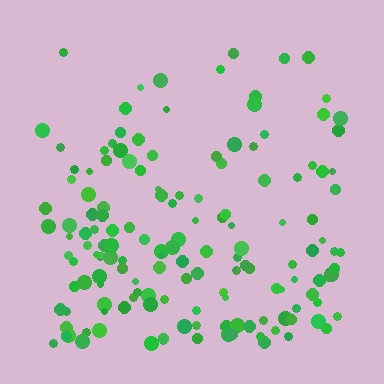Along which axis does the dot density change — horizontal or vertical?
Vertical.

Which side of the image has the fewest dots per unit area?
The top.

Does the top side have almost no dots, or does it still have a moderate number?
Still a moderate number, just noticeably fewer than the bottom.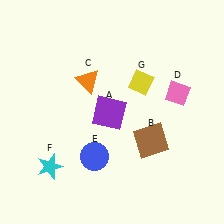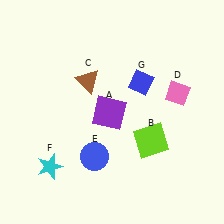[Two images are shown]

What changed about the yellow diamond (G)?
In Image 1, G is yellow. In Image 2, it changed to blue.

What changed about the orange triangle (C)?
In Image 1, C is orange. In Image 2, it changed to brown.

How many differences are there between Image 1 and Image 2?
There are 3 differences between the two images.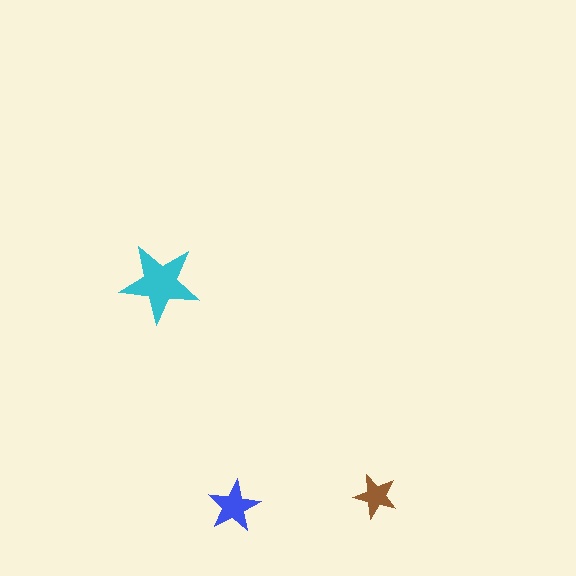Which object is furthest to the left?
The cyan star is leftmost.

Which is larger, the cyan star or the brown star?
The cyan one.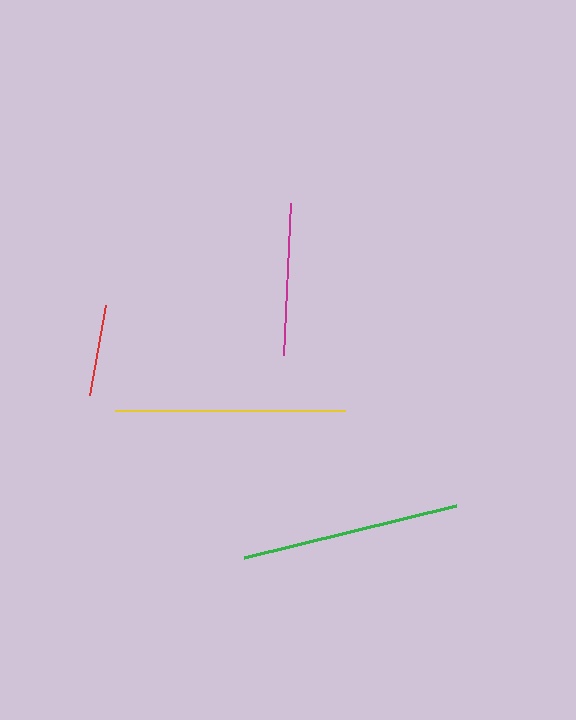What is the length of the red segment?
The red segment is approximately 91 pixels long.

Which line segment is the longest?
The yellow line is the longest at approximately 230 pixels.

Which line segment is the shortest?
The red line is the shortest at approximately 91 pixels.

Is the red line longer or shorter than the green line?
The green line is longer than the red line.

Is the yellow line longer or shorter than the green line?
The yellow line is longer than the green line.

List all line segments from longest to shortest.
From longest to shortest: yellow, green, magenta, red.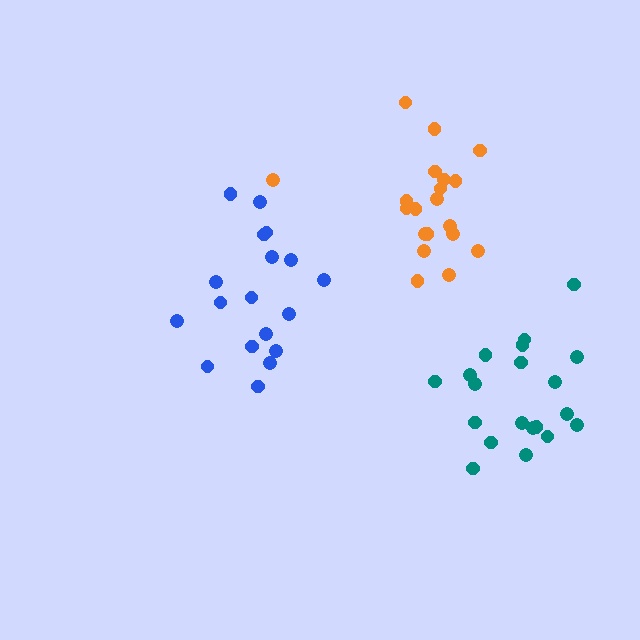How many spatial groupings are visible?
There are 3 spatial groupings.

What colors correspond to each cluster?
The clusters are colored: teal, orange, blue.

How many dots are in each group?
Group 1: 20 dots, Group 2: 20 dots, Group 3: 18 dots (58 total).